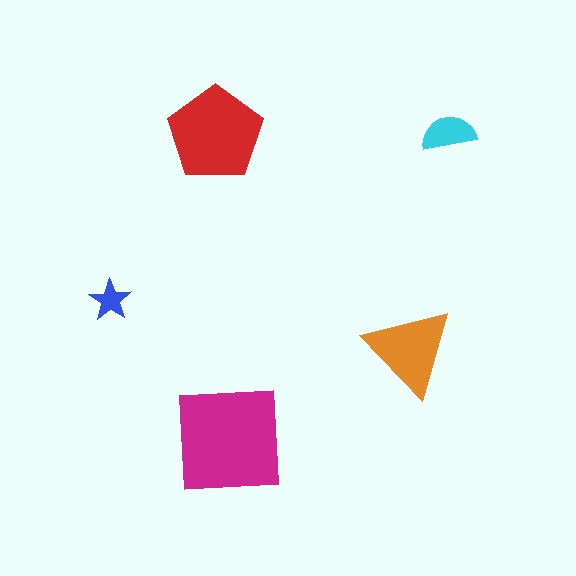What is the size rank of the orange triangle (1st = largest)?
3rd.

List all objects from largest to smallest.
The magenta square, the red pentagon, the orange triangle, the cyan semicircle, the blue star.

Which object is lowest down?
The magenta square is bottommost.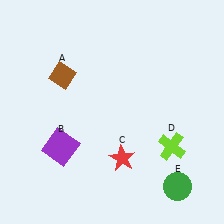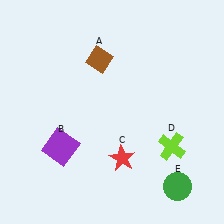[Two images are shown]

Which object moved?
The brown diamond (A) moved right.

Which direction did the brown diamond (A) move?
The brown diamond (A) moved right.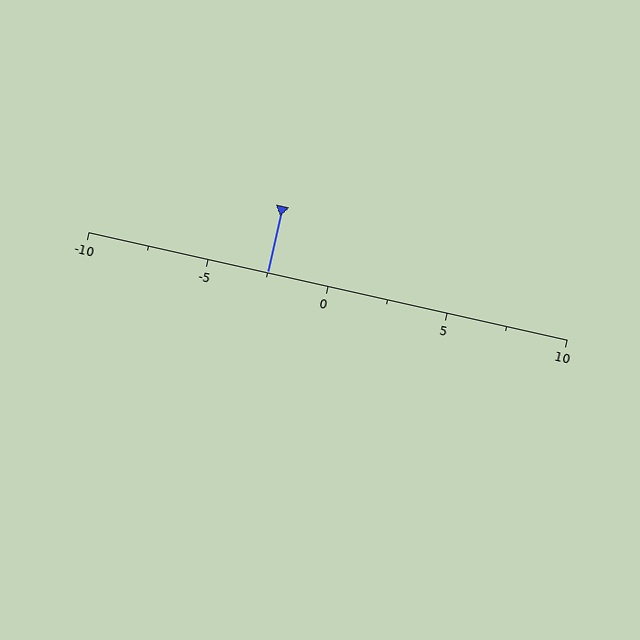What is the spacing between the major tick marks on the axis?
The major ticks are spaced 5 apart.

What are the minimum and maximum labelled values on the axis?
The axis runs from -10 to 10.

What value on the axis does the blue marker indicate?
The marker indicates approximately -2.5.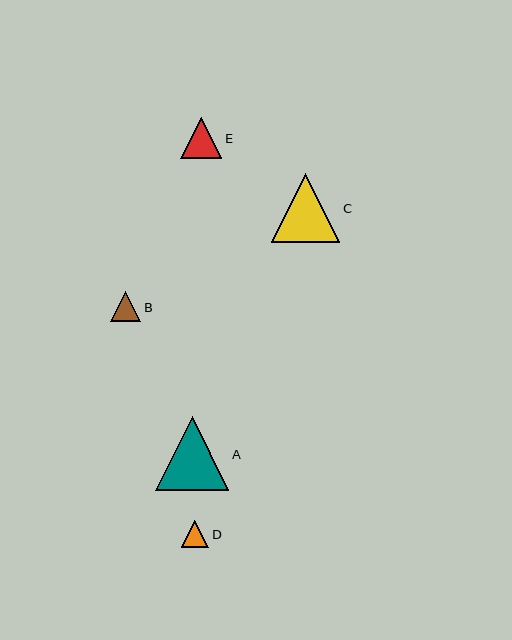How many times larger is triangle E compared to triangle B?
Triangle E is approximately 1.4 times the size of triangle B.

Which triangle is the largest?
Triangle A is the largest with a size of approximately 74 pixels.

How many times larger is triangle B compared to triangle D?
Triangle B is approximately 1.1 times the size of triangle D.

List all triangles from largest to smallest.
From largest to smallest: A, C, E, B, D.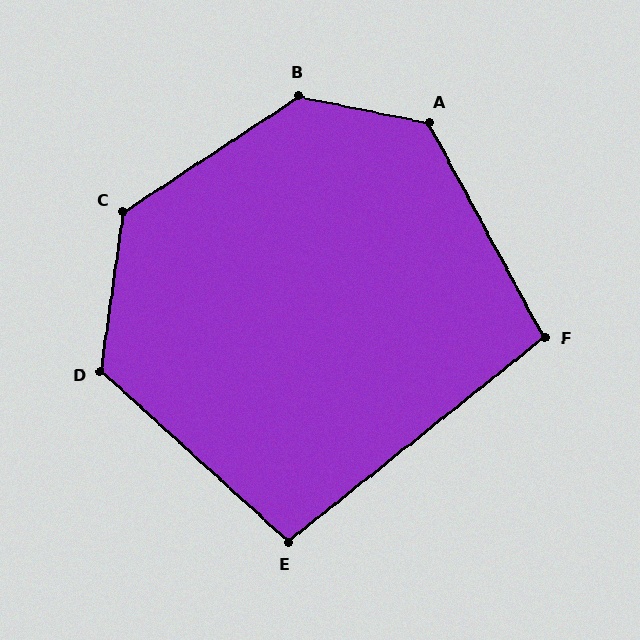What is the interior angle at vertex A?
Approximately 130 degrees (obtuse).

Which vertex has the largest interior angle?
B, at approximately 135 degrees.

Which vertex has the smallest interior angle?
E, at approximately 99 degrees.